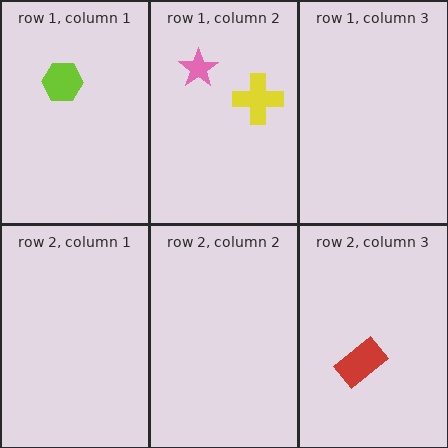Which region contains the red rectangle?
The row 2, column 3 region.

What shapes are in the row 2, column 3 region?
The red rectangle.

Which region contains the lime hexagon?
The row 1, column 1 region.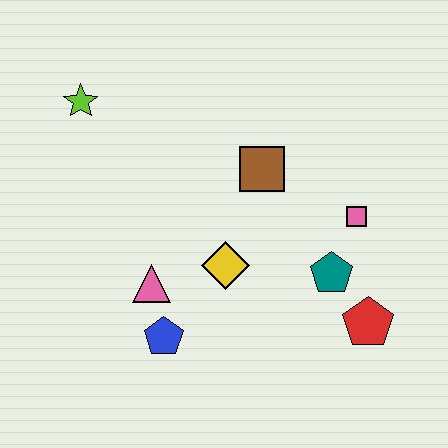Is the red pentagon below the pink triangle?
Yes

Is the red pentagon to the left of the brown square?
No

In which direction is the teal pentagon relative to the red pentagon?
The teal pentagon is above the red pentagon.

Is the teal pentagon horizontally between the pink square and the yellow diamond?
Yes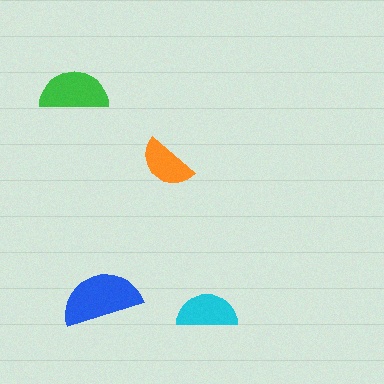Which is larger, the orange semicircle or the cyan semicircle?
The cyan one.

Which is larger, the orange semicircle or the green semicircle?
The green one.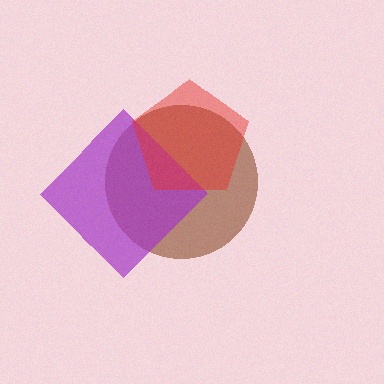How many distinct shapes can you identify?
There are 3 distinct shapes: a brown circle, a purple diamond, a red pentagon.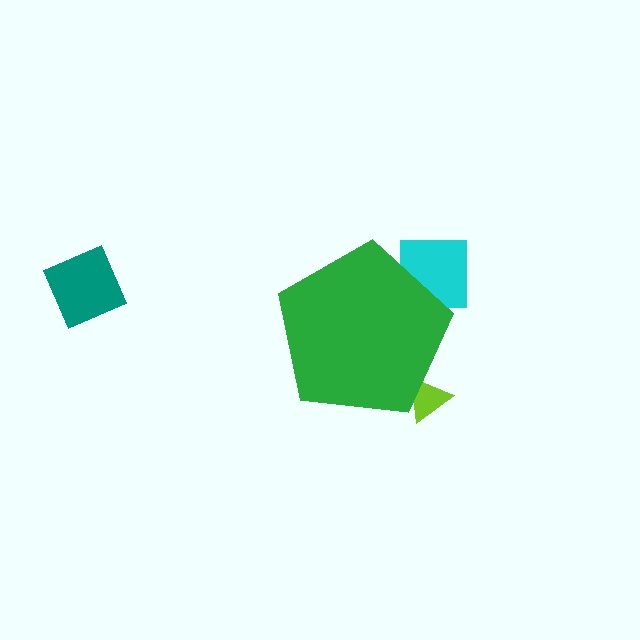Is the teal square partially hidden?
No, the teal square is fully visible.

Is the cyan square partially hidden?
Yes, the cyan square is partially hidden behind the green pentagon.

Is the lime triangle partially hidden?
Yes, the lime triangle is partially hidden behind the green pentagon.